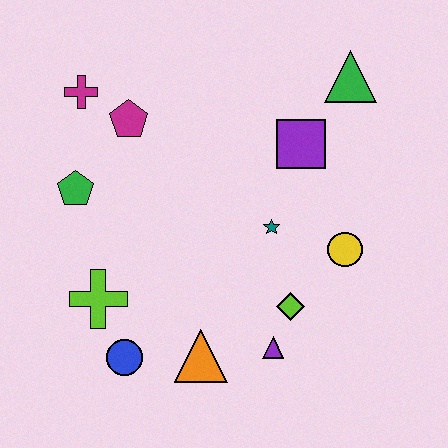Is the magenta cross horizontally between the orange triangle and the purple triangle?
No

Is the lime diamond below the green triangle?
Yes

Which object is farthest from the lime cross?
The green triangle is farthest from the lime cross.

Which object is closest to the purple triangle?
The lime diamond is closest to the purple triangle.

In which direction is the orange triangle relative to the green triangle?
The orange triangle is below the green triangle.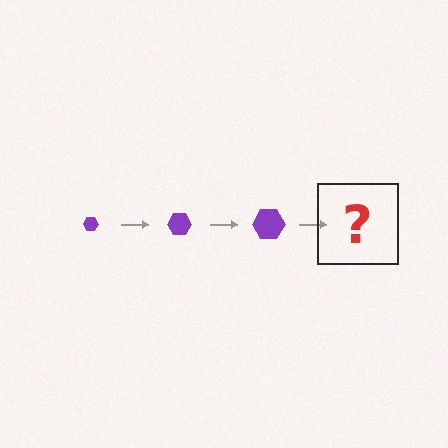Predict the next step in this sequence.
The next step is a purple hexagon, larger than the previous one.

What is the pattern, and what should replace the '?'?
The pattern is that the hexagon gets progressively larger each step. The '?' should be a purple hexagon, larger than the previous one.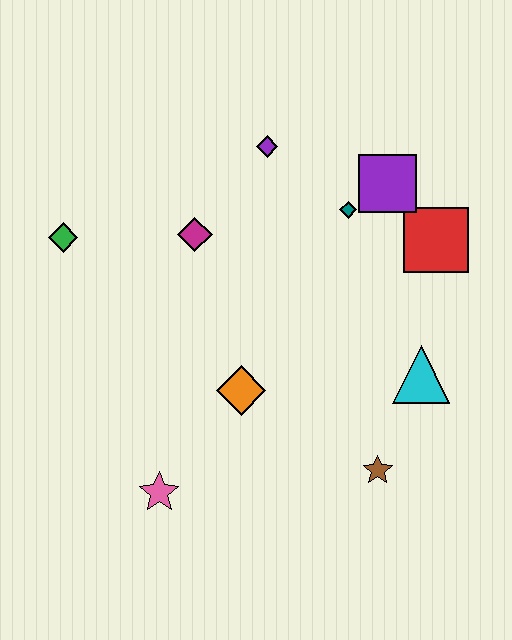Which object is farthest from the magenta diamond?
The brown star is farthest from the magenta diamond.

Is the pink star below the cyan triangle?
Yes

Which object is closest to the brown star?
The cyan triangle is closest to the brown star.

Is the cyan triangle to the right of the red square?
No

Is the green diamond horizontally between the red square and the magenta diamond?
No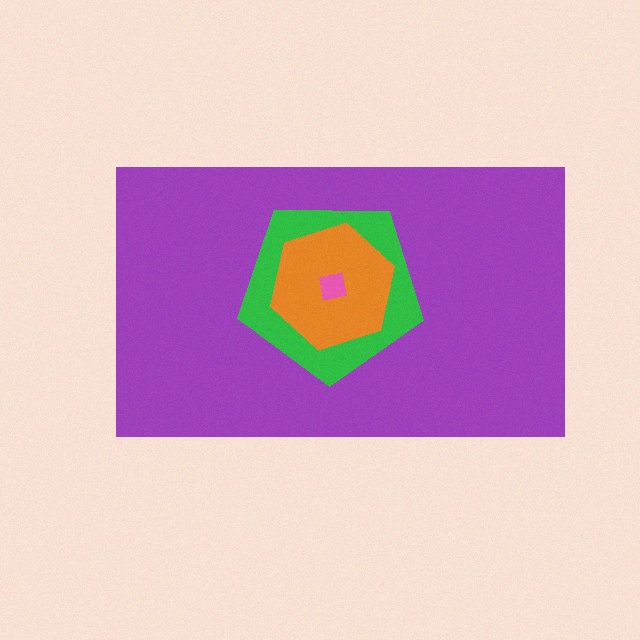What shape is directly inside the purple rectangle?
The green pentagon.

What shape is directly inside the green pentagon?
The orange hexagon.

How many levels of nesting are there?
4.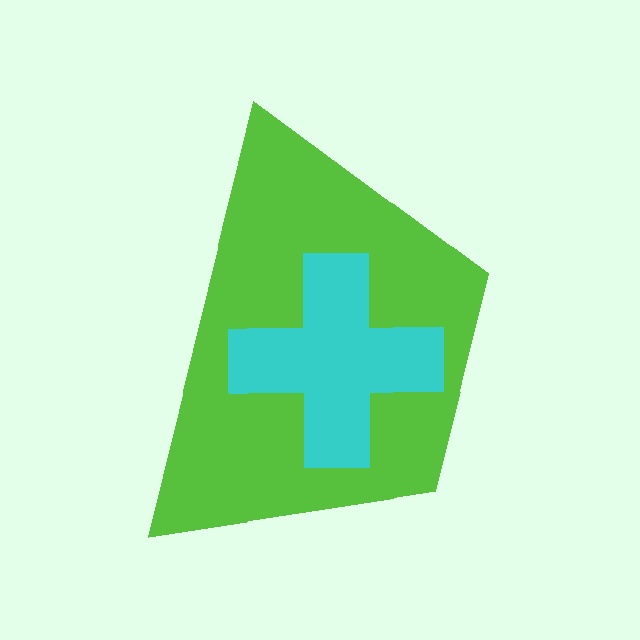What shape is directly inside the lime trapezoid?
The cyan cross.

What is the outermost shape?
The lime trapezoid.